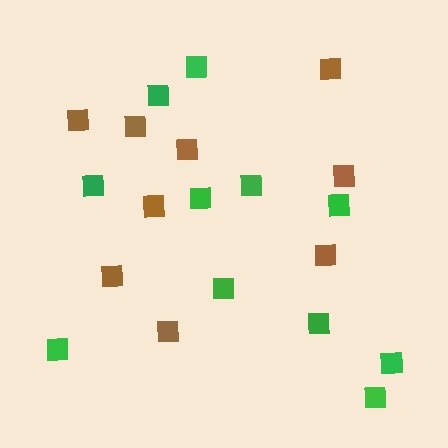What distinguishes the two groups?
There are 2 groups: one group of brown squares (9) and one group of green squares (11).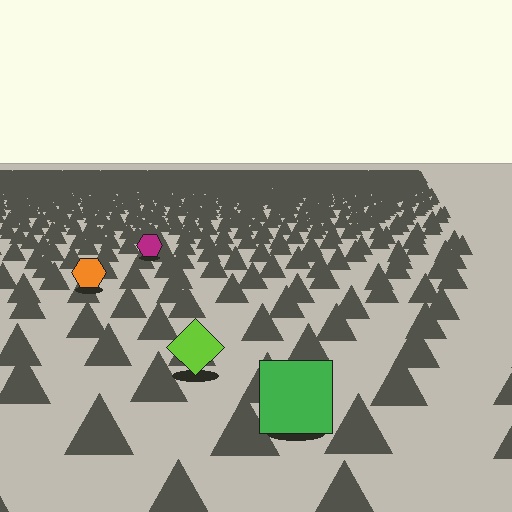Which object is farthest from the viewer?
The magenta hexagon is farthest from the viewer. It appears smaller and the ground texture around it is denser.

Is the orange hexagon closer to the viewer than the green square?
No. The green square is closer — you can tell from the texture gradient: the ground texture is coarser near it.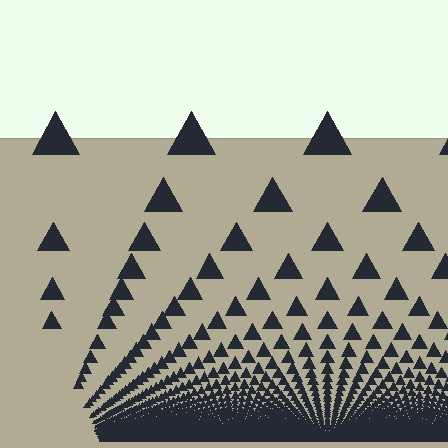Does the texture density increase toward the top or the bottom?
Density increases toward the bottom.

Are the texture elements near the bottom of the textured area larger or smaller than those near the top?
Smaller. The gradient is inverted — elements near the bottom are smaller and denser.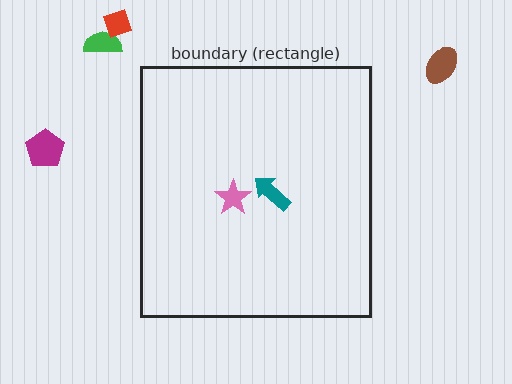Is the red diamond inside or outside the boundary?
Outside.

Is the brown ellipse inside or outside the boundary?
Outside.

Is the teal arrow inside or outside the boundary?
Inside.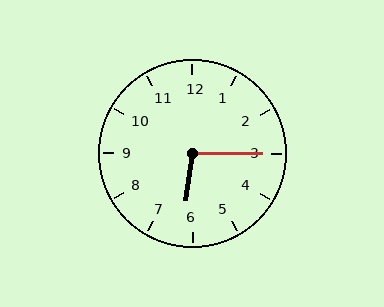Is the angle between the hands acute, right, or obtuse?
It is obtuse.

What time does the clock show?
6:15.